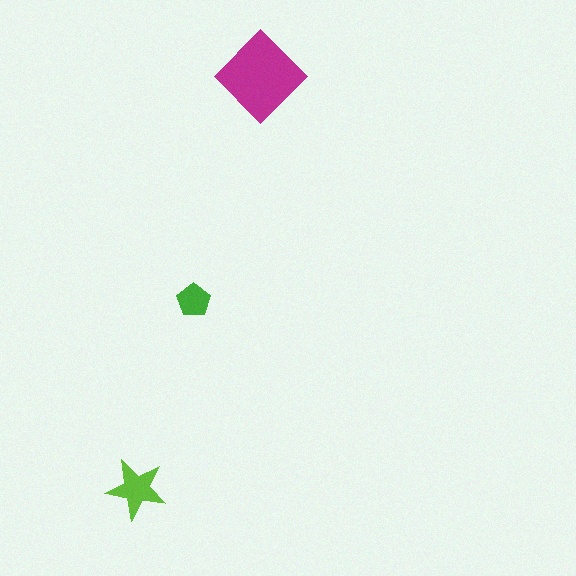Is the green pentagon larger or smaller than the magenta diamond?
Smaller.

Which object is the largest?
The magenta diamond.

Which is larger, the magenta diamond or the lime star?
The magenta diamond.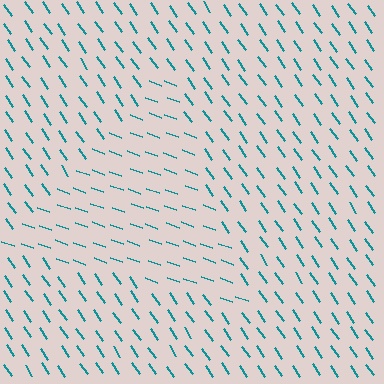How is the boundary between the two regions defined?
The boundary is defined purely by a change in line orientation (approximately 36 degrees difference). All lines are the same color and thickness.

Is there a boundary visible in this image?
Yes, there is a texture boundary formed by a change in line orientation.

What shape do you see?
I see a triangle.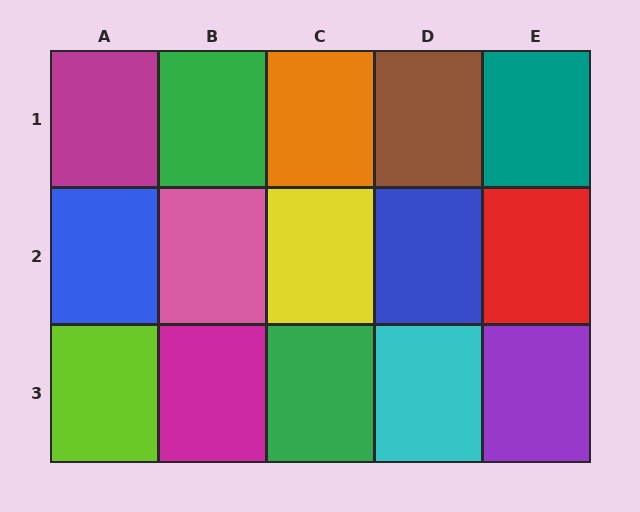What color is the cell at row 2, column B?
Pink.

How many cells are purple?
1 cell is purple.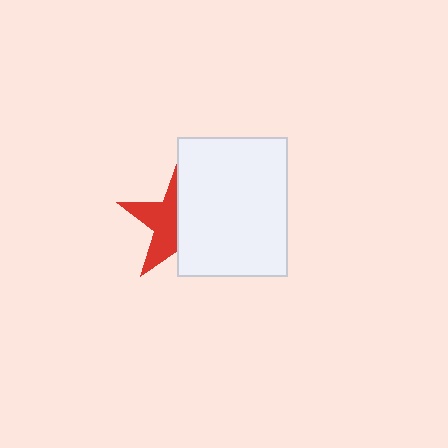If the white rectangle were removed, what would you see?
You would see the complete red star.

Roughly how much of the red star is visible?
About half of it is visible (roughly 47%).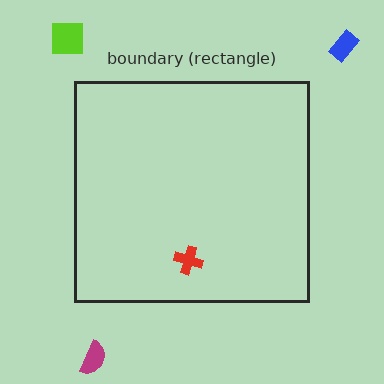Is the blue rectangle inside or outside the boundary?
Outside.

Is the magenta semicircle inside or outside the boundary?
Outside.